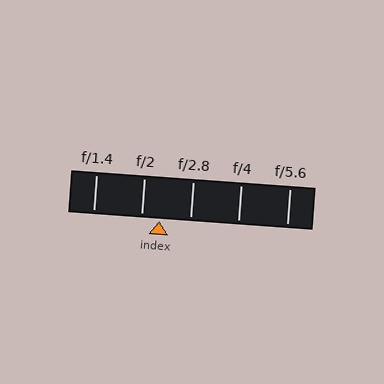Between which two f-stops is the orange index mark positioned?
The index mark is between f/2 and f/2.8.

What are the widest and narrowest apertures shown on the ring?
The widest aperture shown is f/1.4 and the narrowest is f/5.6.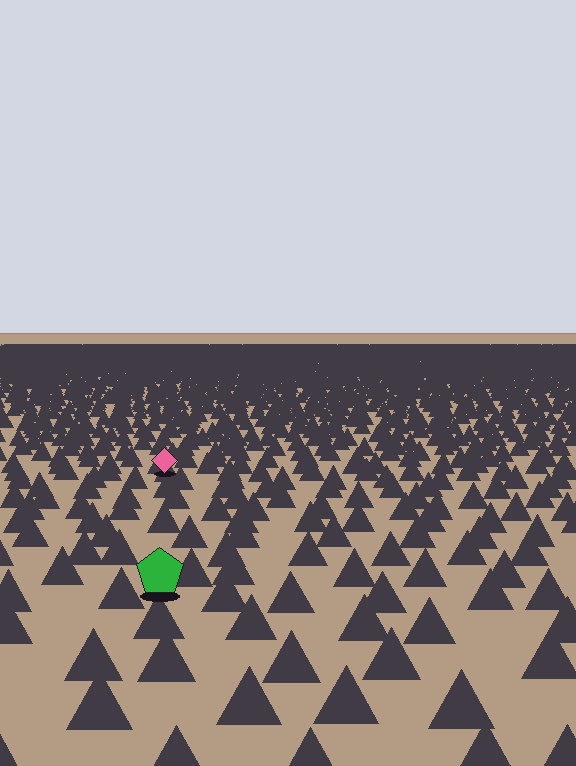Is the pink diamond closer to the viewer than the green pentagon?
No. The green pentagon is closer — you can tell from the texture gradient: the ground texture is coarser near it.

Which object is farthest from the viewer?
The pink diamond is farthest from the viewer. It appears smaller and the ground texture around it is denser.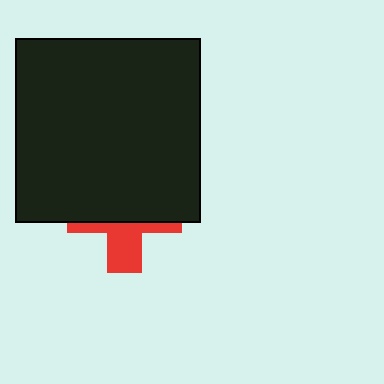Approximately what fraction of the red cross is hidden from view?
Roughly 63% of the red cross is hidden behind the black square.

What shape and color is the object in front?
The object in front is a black square.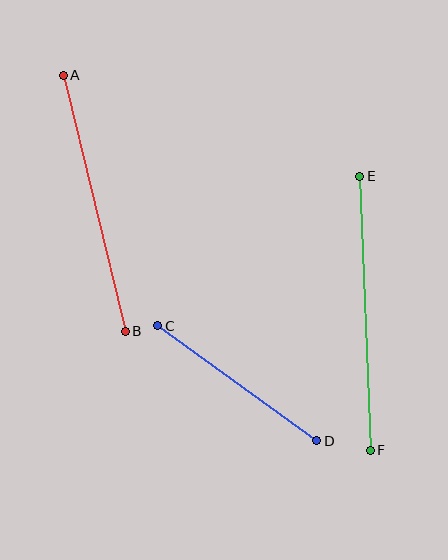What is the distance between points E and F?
The distance is approximately 274 pixels.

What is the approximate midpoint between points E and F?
The midpoint is at approximately (365, 313) pixels.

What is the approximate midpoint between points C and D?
The midpoint is at approximately (237, 383) pixels.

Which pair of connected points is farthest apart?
Points E and F are farthest apart.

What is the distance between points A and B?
The distance is approximately 263 pixels.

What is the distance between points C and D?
The distance is approximately 196 pixels.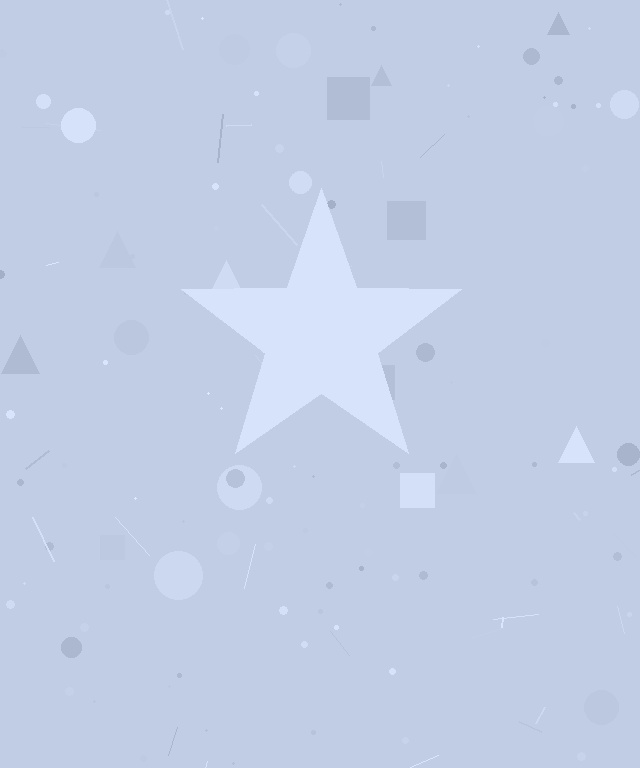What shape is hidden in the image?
A star is hidden in the image.